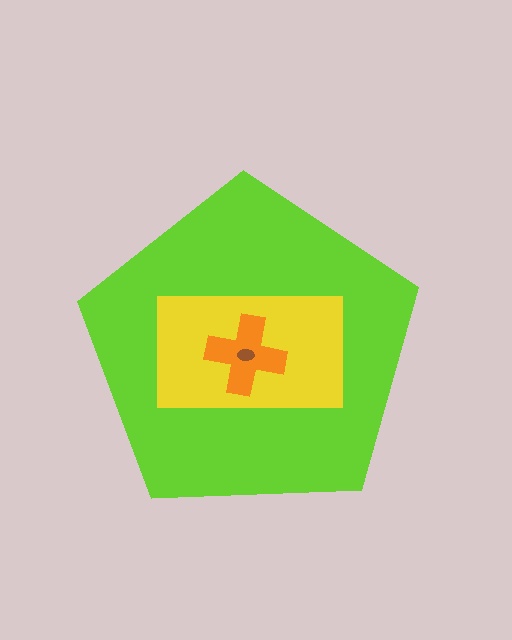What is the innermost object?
The brown ellipse.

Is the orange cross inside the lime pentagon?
Yes.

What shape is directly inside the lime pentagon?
The yellow rectangle.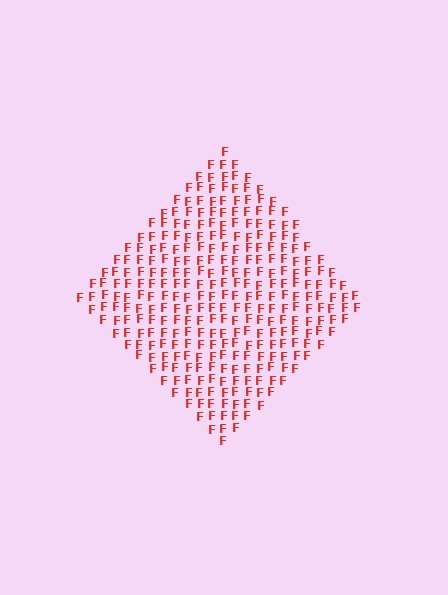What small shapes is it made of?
It is made of small letter F's.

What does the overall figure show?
The overall figure shows a diamond.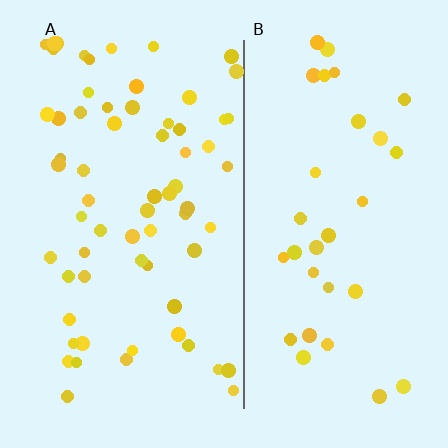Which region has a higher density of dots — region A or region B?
A (the left).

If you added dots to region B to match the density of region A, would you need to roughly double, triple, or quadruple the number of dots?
Approximately double.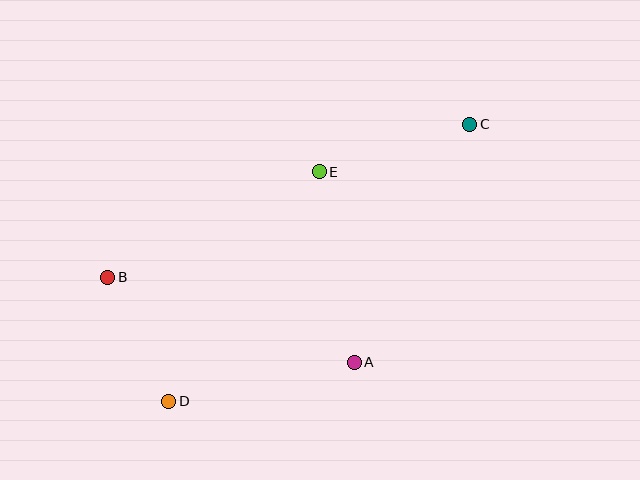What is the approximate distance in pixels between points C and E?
The distance between C and E is approximately 158 pixels.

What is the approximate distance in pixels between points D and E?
The distance between D and E is approximately 274 pixels.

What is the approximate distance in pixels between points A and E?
The distance between A and E is approximately 194 pixels.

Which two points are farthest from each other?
Points C and D are farthest from each other.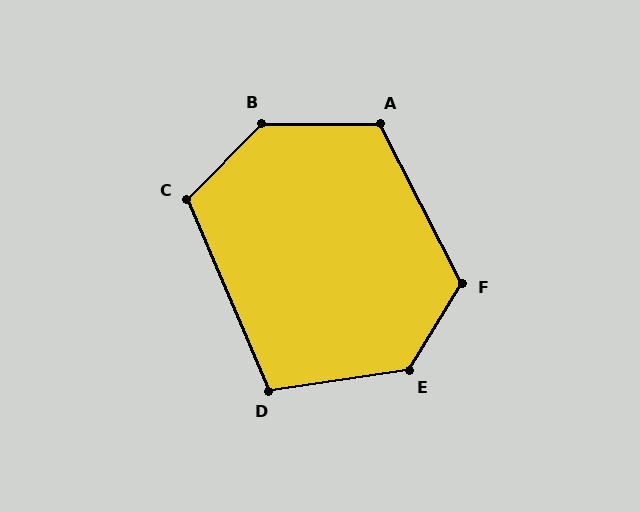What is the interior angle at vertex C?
Approximately 112 degrees (obtuse).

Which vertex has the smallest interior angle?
D, at approximately 105 degrees.